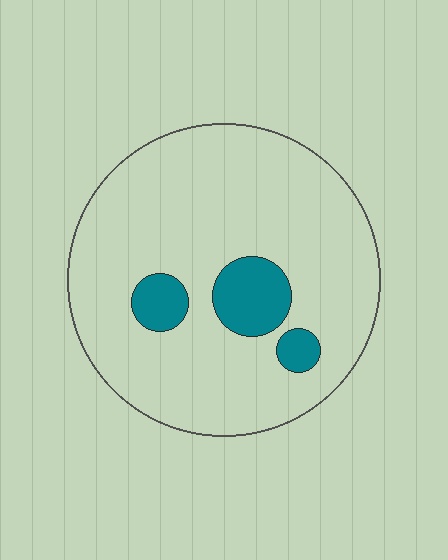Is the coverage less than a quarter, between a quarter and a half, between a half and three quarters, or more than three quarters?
Less than a quarter.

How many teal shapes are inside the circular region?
3.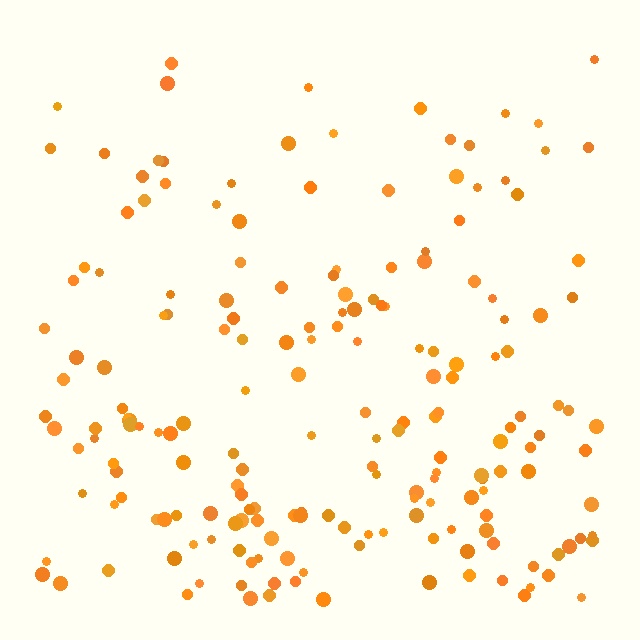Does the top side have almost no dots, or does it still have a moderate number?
Still a moderate number, just noticeably fewer than the bottom.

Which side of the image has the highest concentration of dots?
The bottom.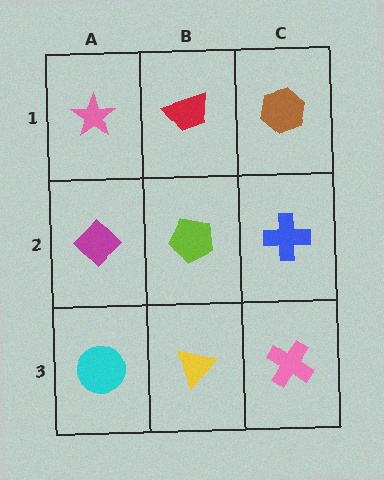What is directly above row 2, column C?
A brown hexagon.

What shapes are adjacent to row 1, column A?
A magenta diamond (row 2, column A), a red trapezoid (row 1, column B).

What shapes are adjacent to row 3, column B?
A lime pentagon (row 2, column B), a cyan circle (row 3, column A), a pink cross (row 3, column C).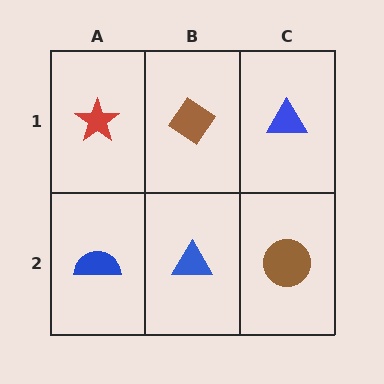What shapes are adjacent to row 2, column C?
A blue triangle (row 1, column C), a blue triangle (row 2, column B).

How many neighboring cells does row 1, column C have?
2.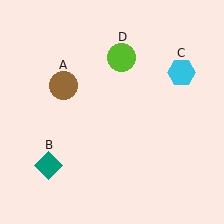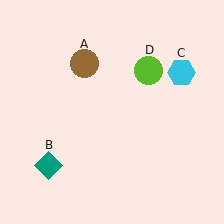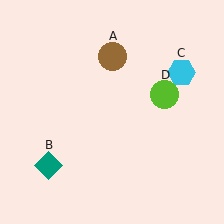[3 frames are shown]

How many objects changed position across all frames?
2 objects changed position: brown circle (object A), lime circle (object D).